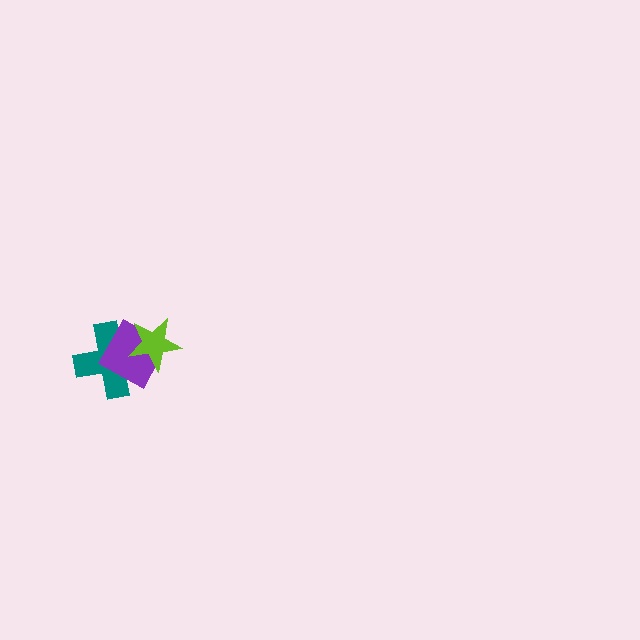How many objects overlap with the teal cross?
2 objects overlap with the teal cross.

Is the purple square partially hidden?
Yes, it is partially covered by another shape.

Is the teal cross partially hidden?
Yes, it is partially covered by another shape.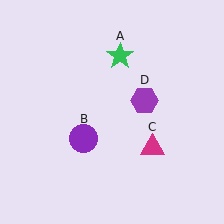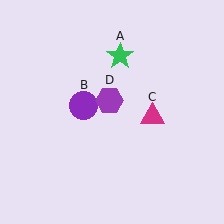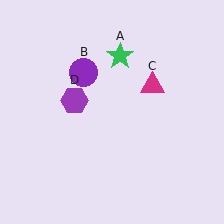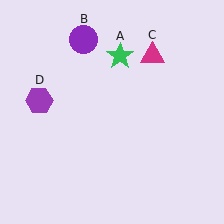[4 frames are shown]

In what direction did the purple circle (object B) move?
The purple circle (object B) moved up.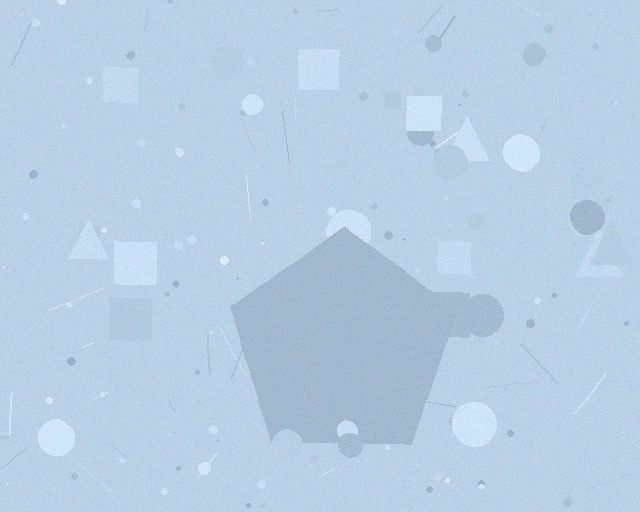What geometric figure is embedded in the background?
A pentagon is embedded in the background.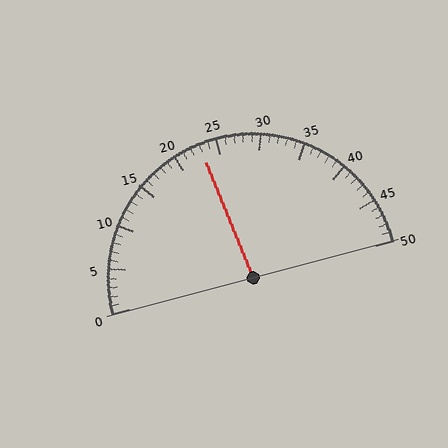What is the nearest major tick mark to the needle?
The nearest major tick mark is 25.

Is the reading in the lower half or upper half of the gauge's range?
The reading is in the lower half of the range (0 to 50).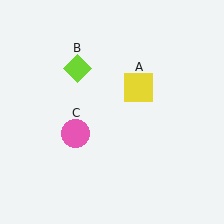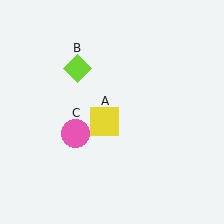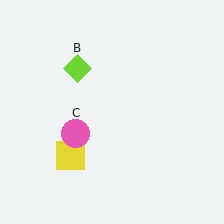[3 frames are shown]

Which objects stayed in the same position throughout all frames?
Lime diamond (object B) and pink circle (object C) remained stationary.